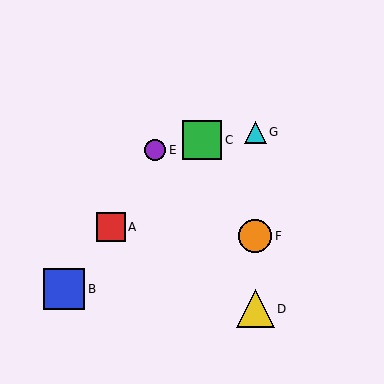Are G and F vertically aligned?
Yes, both are at x≈255.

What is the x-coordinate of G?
Object G is at x≈255.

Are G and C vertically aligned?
No, G is at x≈255 and C is at x≈202.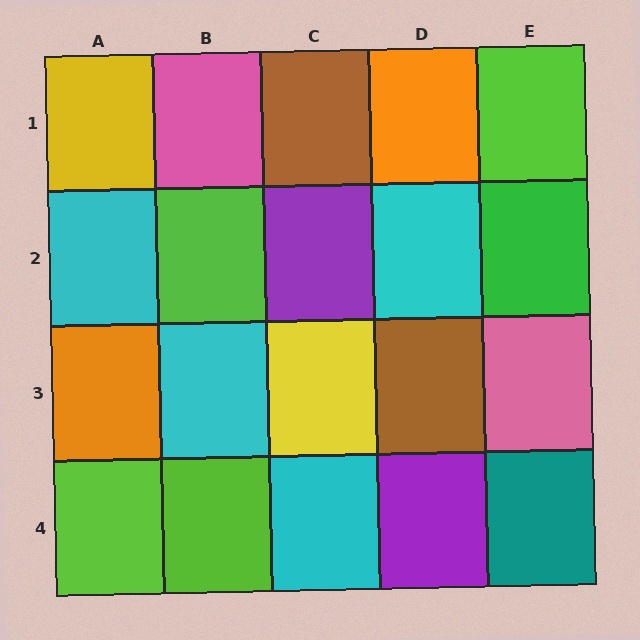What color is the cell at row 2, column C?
Purple.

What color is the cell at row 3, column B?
Cyan.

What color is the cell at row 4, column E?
Teal.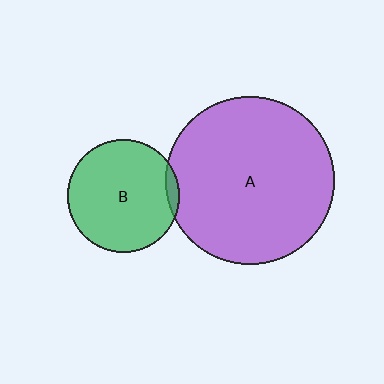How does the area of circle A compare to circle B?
Approximately 2.3 times.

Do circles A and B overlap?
Yes.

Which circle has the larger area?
Circle A (purple).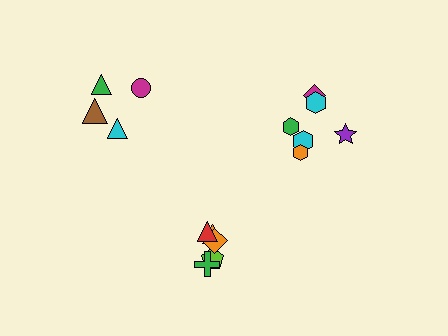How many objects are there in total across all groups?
There are 15 objects.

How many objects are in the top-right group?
There are 6 objects.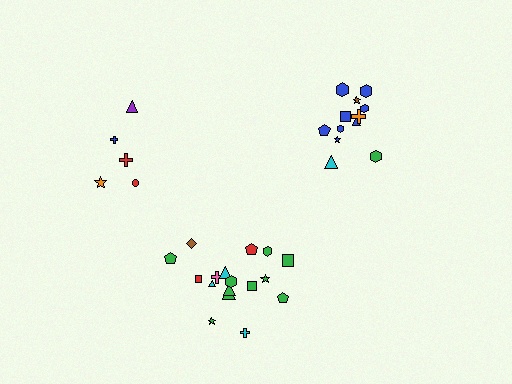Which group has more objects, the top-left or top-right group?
The top-right group.